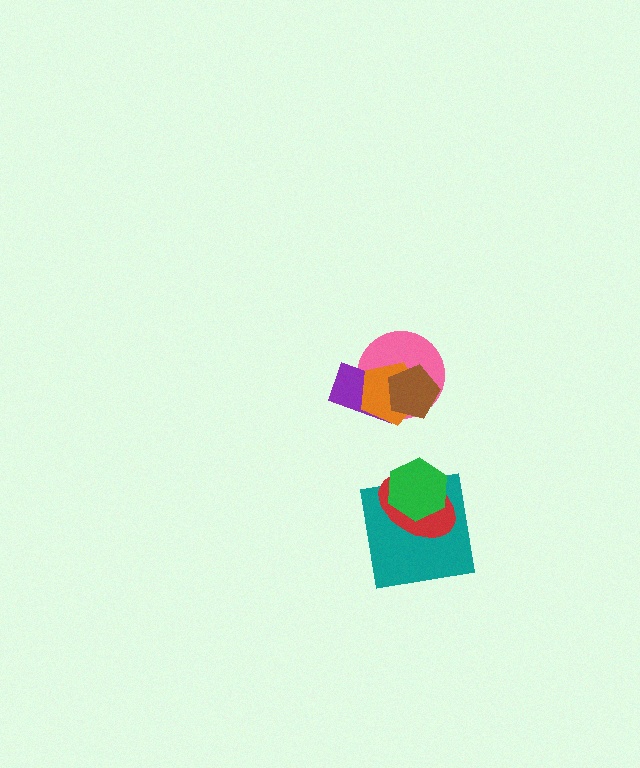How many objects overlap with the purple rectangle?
3 objects overlap with the purple rectangle.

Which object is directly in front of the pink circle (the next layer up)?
The purple rectangle is directly in front of the pink circle.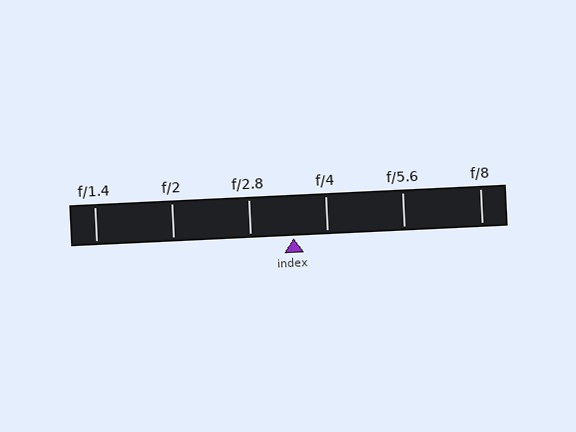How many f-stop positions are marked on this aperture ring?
There are 6 f-stop positions marked.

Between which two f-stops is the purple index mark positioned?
The index mark is between f/2.8 and f/4.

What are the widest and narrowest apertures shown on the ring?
The widest aperture shown is f/1.4 and the narrowest is f/8.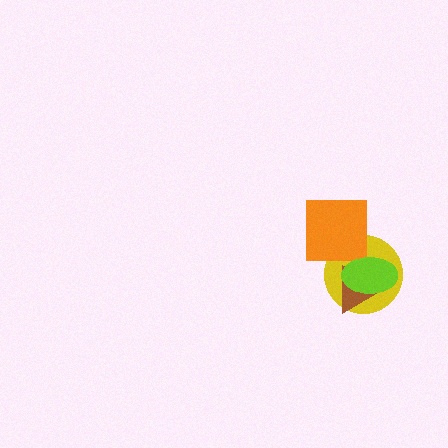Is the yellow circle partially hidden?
Yes, it is partially covered by another shape.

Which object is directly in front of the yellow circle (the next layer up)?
The orange square is directly in front of the yellow circle.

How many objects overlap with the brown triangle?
2 objects overlap with the brown triangle.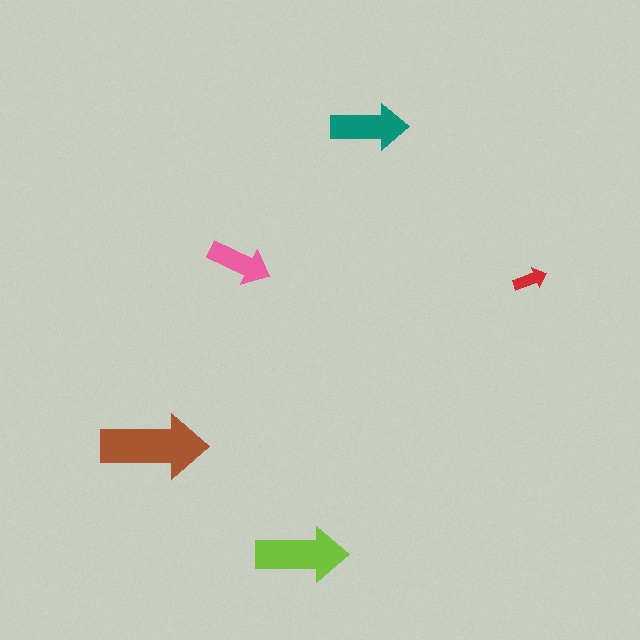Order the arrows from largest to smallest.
the brown one, the lime one, the teal one, the pink one, the red one.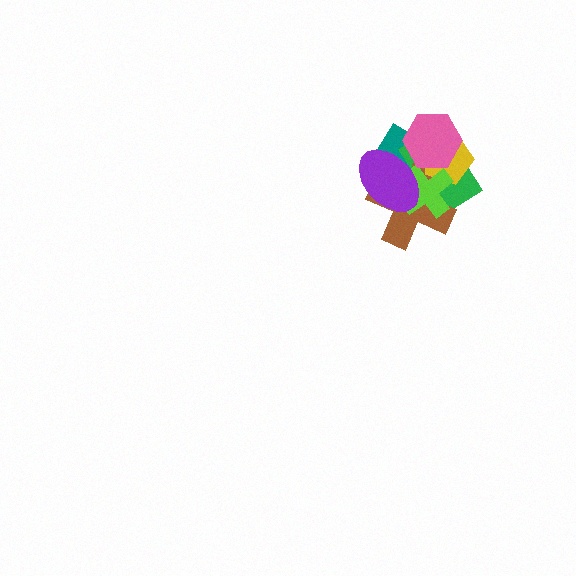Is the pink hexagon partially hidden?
No, no other shape covers it.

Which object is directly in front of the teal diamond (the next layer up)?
The green rectangle is directly in front of the teal diamond.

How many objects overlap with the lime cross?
6 objects overlap with the lime cross.